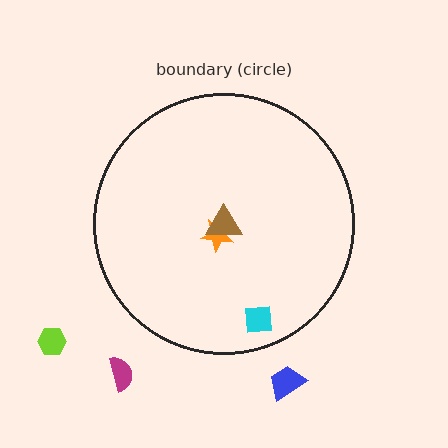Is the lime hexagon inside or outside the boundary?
Outside.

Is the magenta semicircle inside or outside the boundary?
Outside.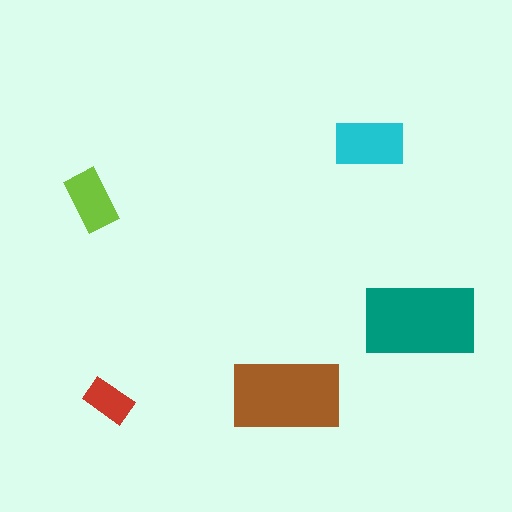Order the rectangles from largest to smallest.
the teal one, the brown one, the cyan one, the lime one, the red one.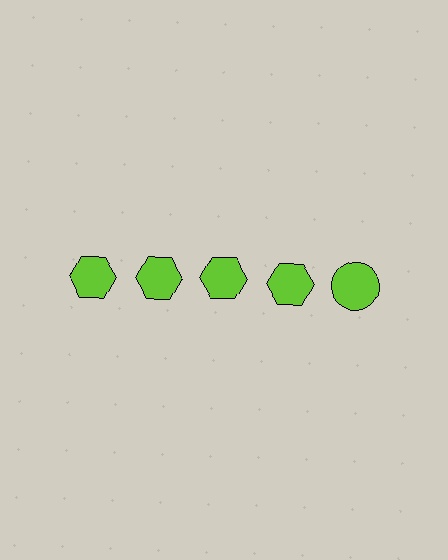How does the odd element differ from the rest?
It has a different shape: circle instead of hexagon.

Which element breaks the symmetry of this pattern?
The lime circle in the top row, rightmost column breaks the symmetry. All other shapes are lime hexagons.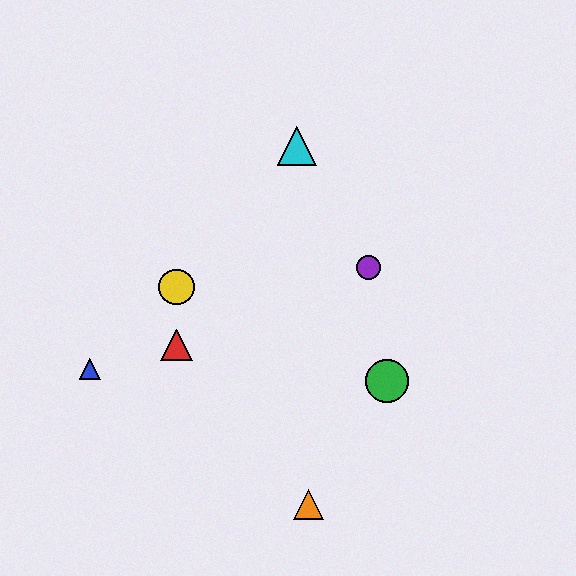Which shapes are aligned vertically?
The red triangle, the yellow circle are aligned vertically.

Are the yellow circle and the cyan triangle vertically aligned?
No, the yellow circle is at x≈176 and the cyan triangle is at x≈297.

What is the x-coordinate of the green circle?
The green circle is at x≈387.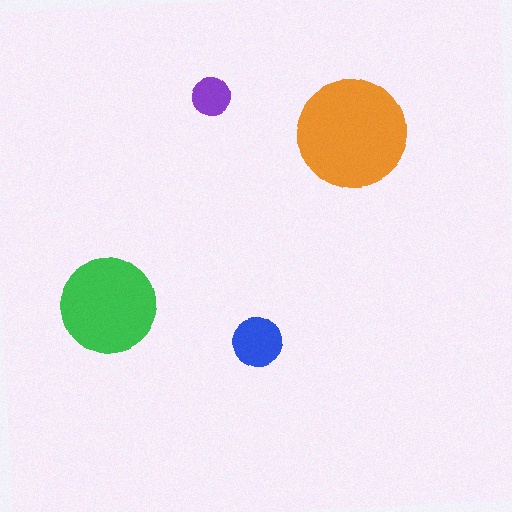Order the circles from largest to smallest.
the orange one, the green one, the blue one, the purple one.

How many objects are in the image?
There are 4 objects in the image.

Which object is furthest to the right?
The orange circle is rightmost.